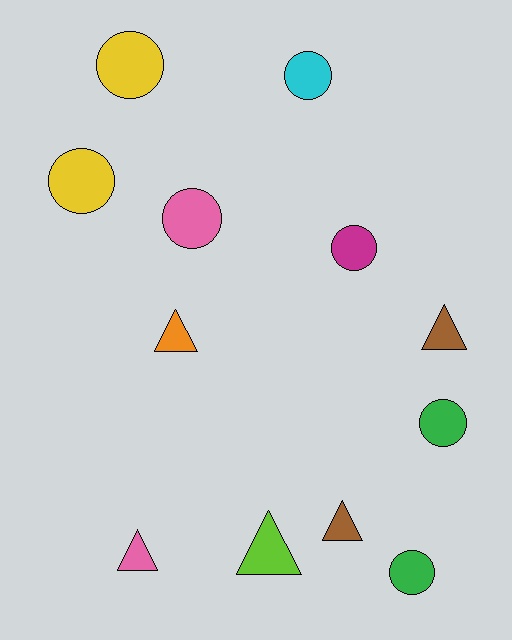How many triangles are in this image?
There are 5 triangles.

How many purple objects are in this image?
There are no purple objects.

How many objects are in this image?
There are 12 objects.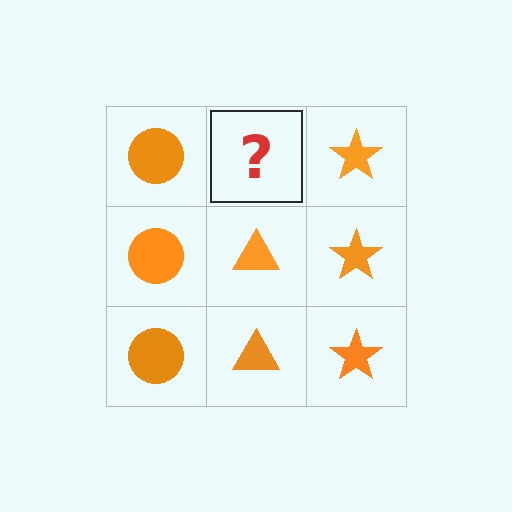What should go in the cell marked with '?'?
The missing cell should contain an orange triangle.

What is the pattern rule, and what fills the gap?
The rule is that each column has a consistent shape. The gap should be filled with an orange triangle.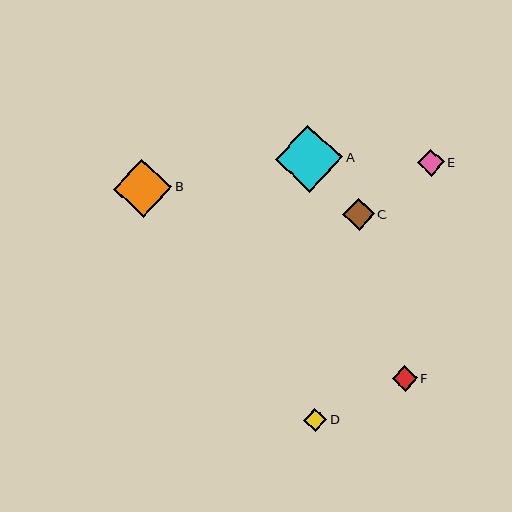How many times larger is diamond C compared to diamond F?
Diamond C is approximately 1.3 times the size of diamond F.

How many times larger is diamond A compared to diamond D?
Diamond A is approximately 2.9 times the size of diamond D.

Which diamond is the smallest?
Diamond D is the smallest with a size of approximately 23 pixels.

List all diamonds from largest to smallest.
From largest to smallest: A, B, C, E, F, D.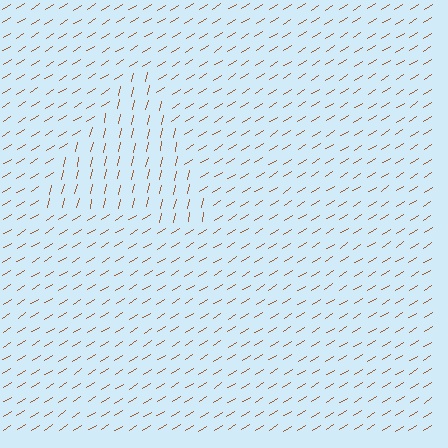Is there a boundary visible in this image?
Yes, there is a texture boundary formed by a change in line orientation.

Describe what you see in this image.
The image is filled with small brown line segments. A triangle region in the image has lines oriented differently from the surrounding lines, creating a visible texture boundary.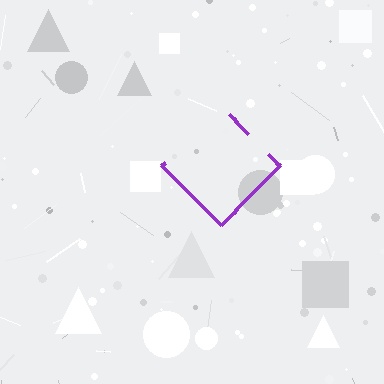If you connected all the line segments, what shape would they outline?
They would outline a diamond.